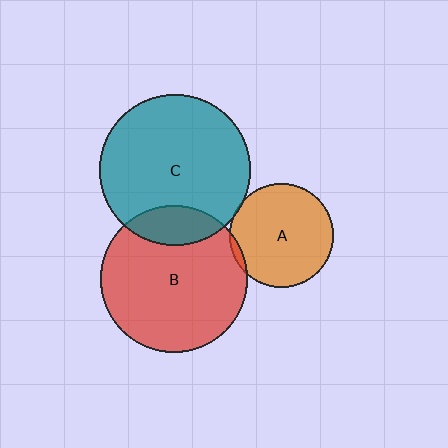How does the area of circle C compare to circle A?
Approximately 2.1 times.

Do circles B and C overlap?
Yes.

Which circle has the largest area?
Circle C (teal).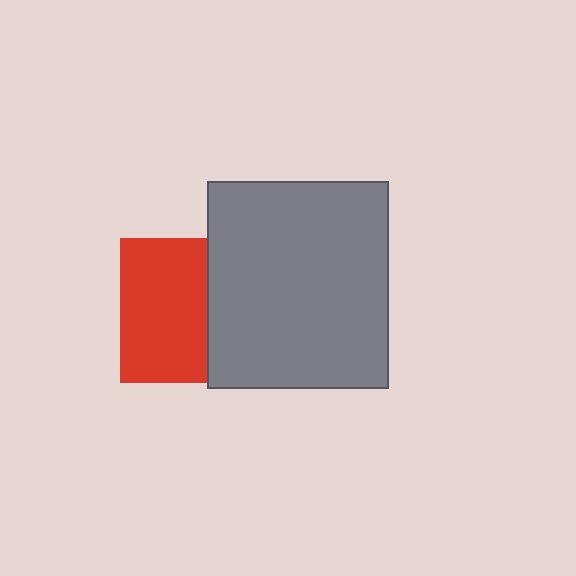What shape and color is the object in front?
The object in front is a gray rectangle.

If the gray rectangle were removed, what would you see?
You would see the complete red square.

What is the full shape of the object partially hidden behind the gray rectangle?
The partially hidden object is a red square.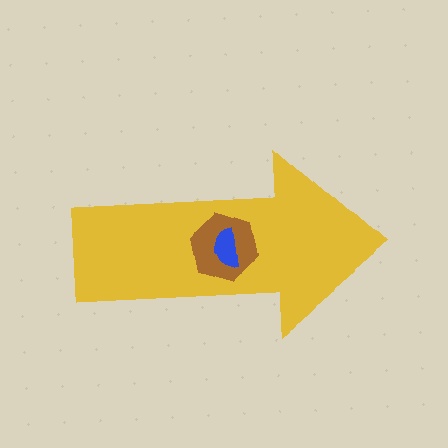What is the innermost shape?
The blue semicircle.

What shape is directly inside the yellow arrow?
The brown hexagon.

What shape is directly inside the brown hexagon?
The blue semicircle.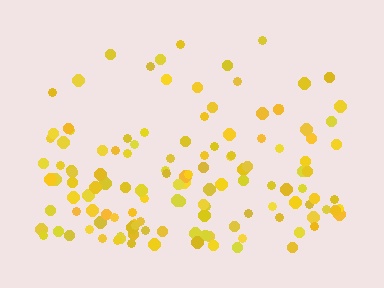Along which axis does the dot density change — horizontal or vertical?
Vertical.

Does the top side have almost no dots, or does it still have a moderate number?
Still a moderate number, just noticeably fewer than the bottom.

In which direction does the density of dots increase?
From top to bottom, with the bottom side densest.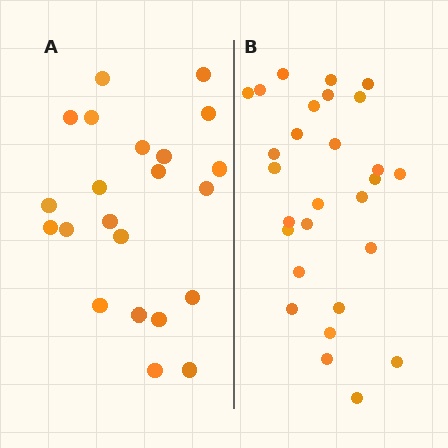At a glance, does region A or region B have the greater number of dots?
Region B (the right region) has more dots.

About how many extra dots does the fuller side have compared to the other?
Region B has about 6 more dots than region A.